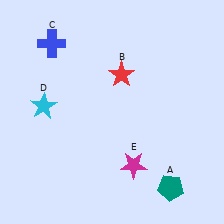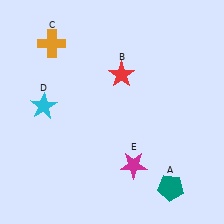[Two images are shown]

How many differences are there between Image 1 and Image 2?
There is 1 difference between the two images.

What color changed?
The cross (C) changed from blue in Image 1 to orange in Image 2.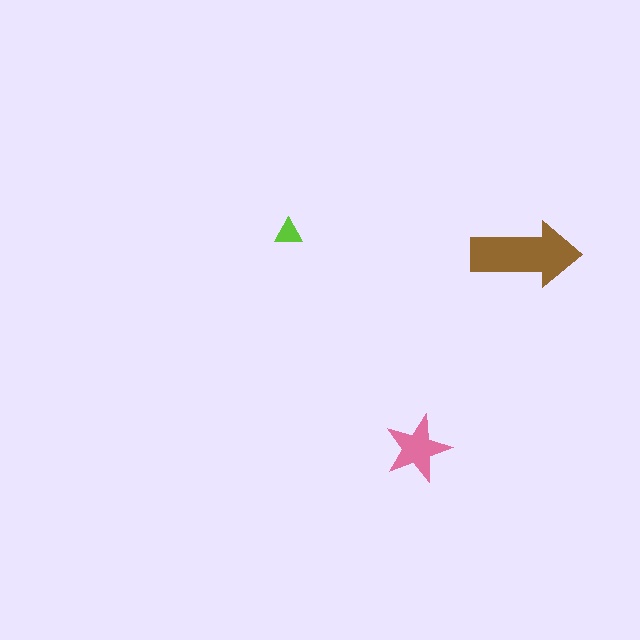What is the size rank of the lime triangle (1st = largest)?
3rd.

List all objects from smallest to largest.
The lime triangle, the pink star, the brown arrow.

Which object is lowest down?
The pink star is bottommost.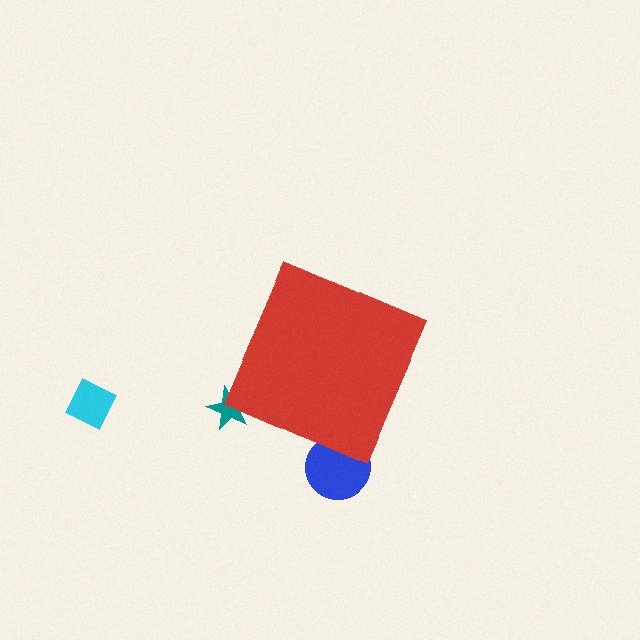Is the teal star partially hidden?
Yes, the teal star is partially hidden behind the red diamond.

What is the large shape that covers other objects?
A red diamond.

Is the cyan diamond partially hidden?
No, the cyan diamond is fully visible.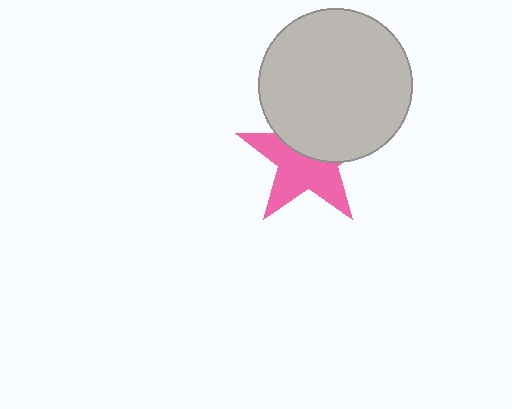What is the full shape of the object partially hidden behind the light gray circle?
The partially hidden object is a pink star.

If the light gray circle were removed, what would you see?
You would see the complete pink star.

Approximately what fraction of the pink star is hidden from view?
Roughly 43% of the pink star is hidden behind the light gray circle.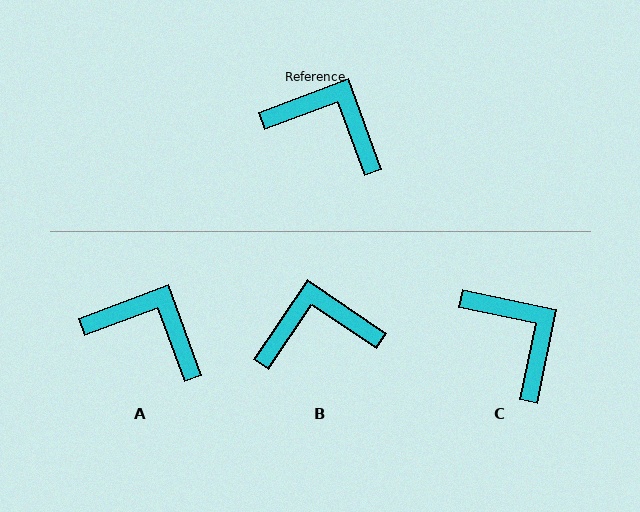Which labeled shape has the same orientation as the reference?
A.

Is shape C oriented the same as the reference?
No, it is off by about 32 degrees.